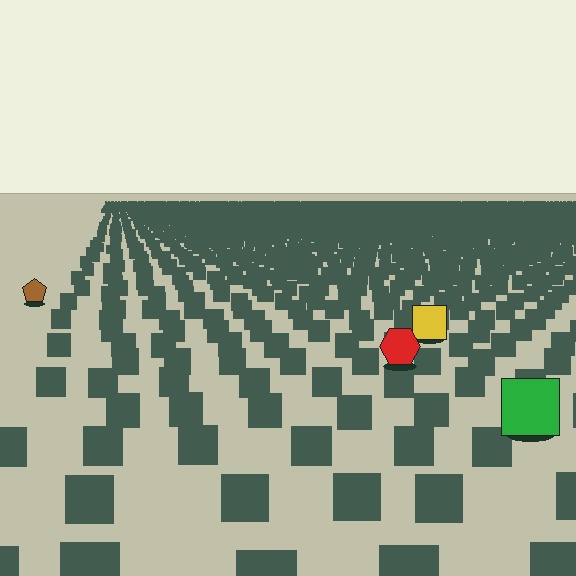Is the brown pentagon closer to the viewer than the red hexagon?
No. The red hexagon is closer — you can tell from the texture gradient: the ground texture is coarser near it.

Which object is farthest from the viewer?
The brown pentagon is farthest from the viewer. It appears smaller and the ground texture around it is denser.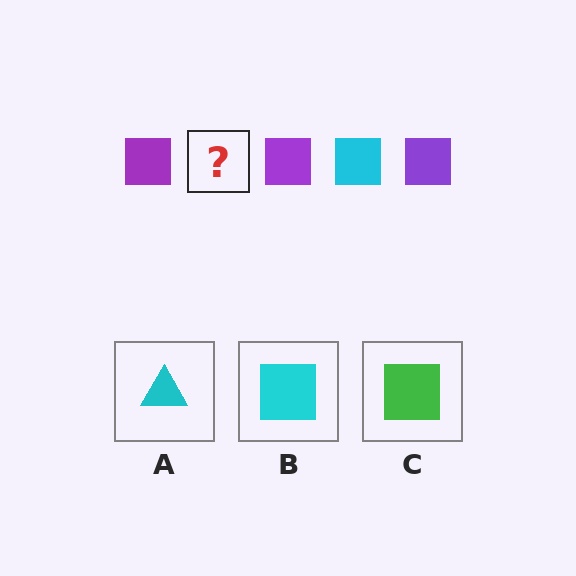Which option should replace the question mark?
Option B.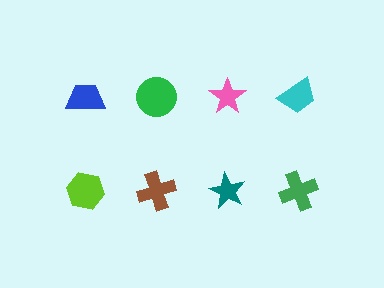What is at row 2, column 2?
A brown cross.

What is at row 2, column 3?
A teal star.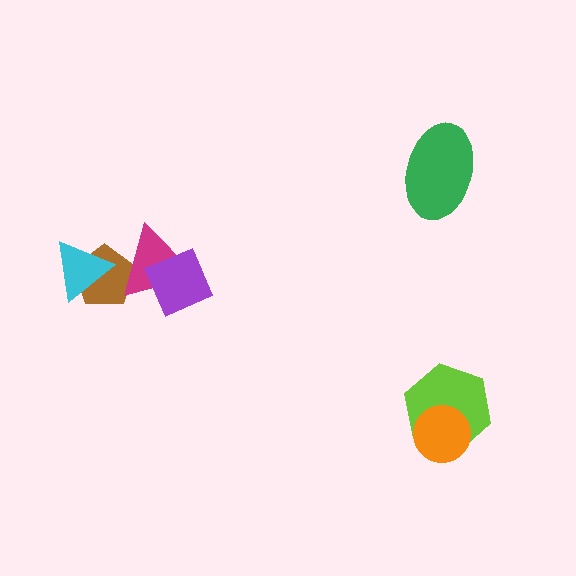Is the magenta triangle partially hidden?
Yes, it is partially covered by another shape.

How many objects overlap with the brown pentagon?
2 objects overlap with the brown pentagon.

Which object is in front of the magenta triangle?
The purple diamond is in front of the magenta triangle.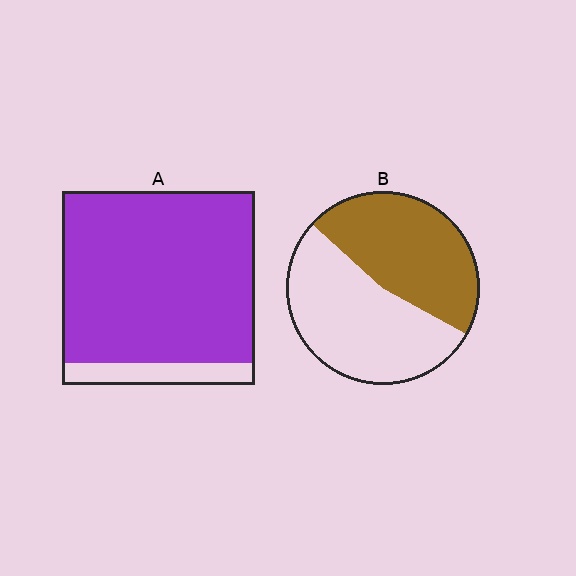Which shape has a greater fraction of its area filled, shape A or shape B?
Shape A.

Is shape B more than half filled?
Roughly half.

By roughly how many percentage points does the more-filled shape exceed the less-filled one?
By roughly 40 percentage points (A over B).